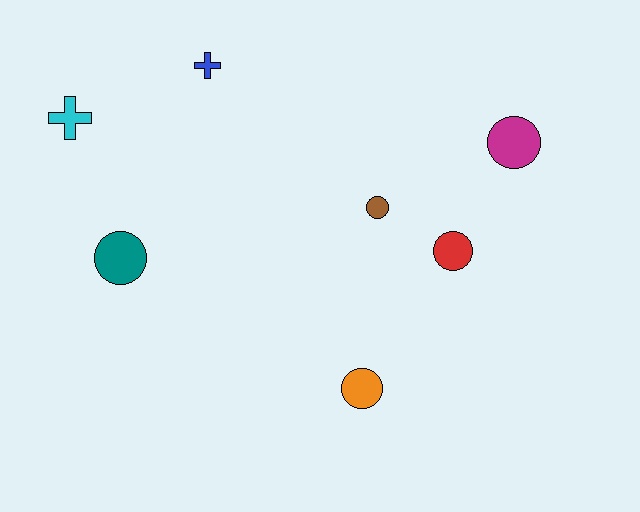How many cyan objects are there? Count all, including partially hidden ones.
There is 1 cyan object.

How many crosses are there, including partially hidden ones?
There are 2 crosses.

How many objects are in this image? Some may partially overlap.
There are 7 objects.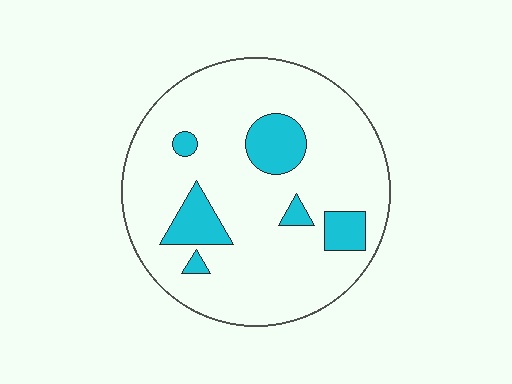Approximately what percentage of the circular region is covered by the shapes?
Approximately 15%.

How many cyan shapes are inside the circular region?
6.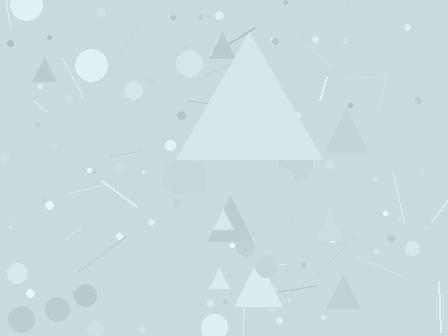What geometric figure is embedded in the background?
A triangle is embedded in the background.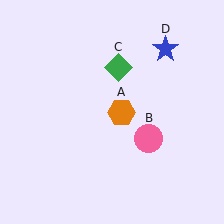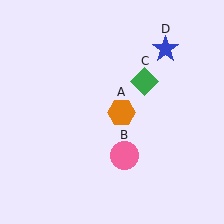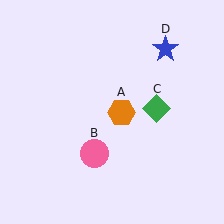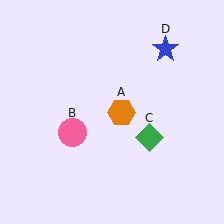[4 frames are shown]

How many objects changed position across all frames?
2 objects changed position: pink circle (object B), green diamond (object C).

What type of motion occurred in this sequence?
The pink circle (object B), green diamond (object C) rotated clockwise around the center of the scene.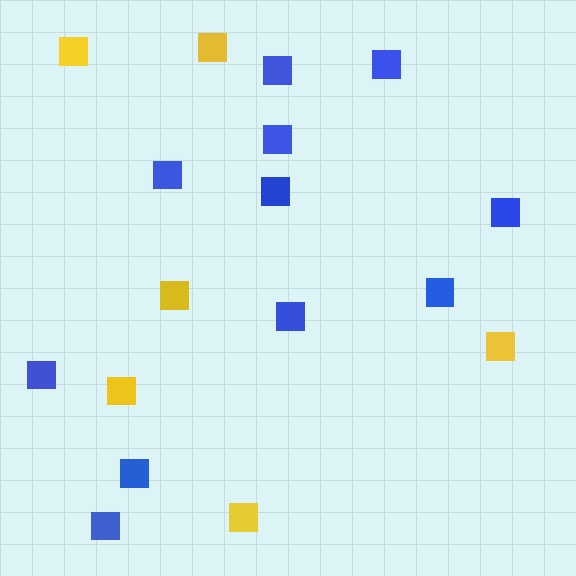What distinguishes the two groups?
There are 2 groups: one group of blue squares (11) and one group of yellow squares (6).